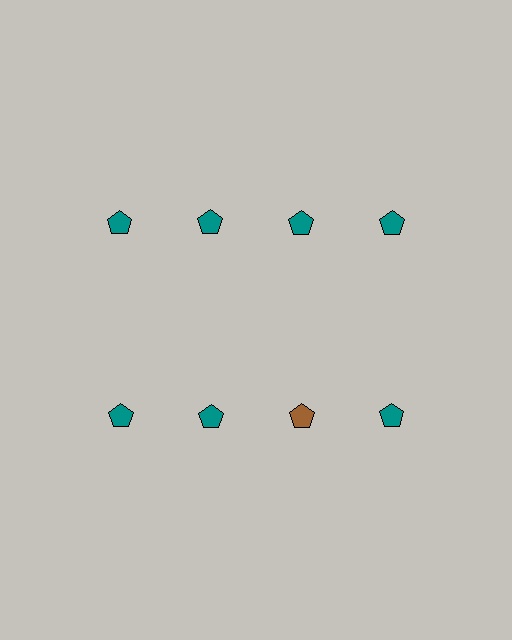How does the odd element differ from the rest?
It has a different color: brown instead of teal.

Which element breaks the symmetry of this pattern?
The brown pentagon in the second row, center column breaks the symmetry. All other shapes are teal pentagons.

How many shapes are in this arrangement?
There are 8 shapes arranged in a grid pattern.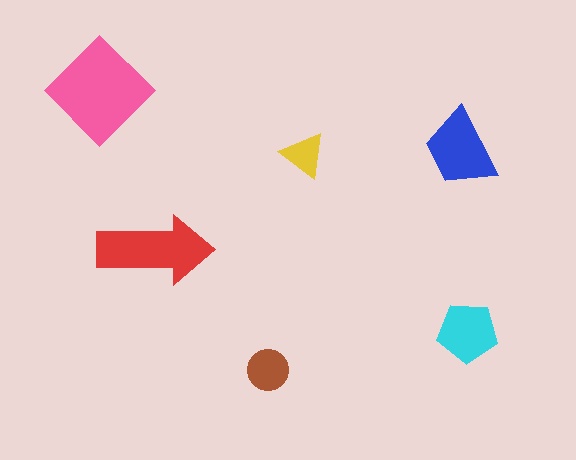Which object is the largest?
The pink diamond.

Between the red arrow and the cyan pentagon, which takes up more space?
The red arrow.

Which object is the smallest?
The yellow triangle.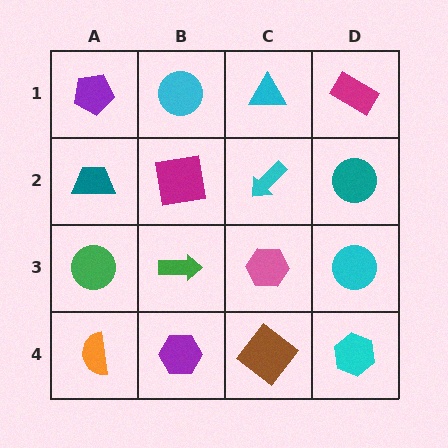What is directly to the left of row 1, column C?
A cyan circle.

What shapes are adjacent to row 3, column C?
A cyan arrow (row 2, column C), a brown diamond (row 4, column C), a green arrow (row 3, column B), a cyan circle (row 3, column D).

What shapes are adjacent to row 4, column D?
A cyan circle (row 3, column D), a brown diamond (row 4, column C).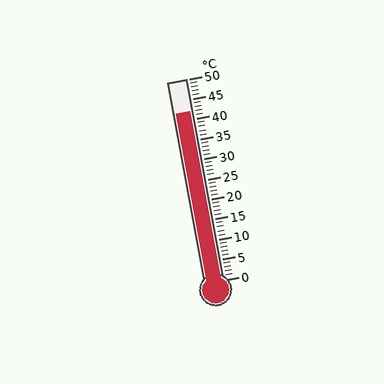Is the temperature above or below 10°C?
The temperature is above 10°C.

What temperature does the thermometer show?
The thermometer shows approximately 42°C.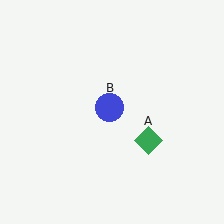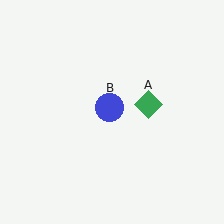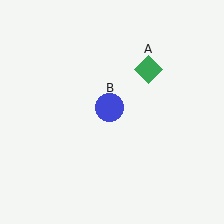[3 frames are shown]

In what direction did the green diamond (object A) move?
The green diamond (object A) moved up.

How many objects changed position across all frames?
1 object changed position: green diamond (object A).